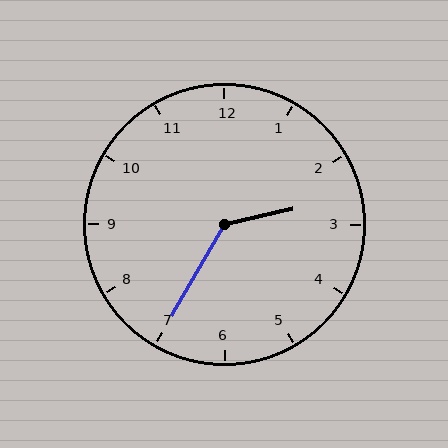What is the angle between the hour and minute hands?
Approximately 132 degrees.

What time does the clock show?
2:35.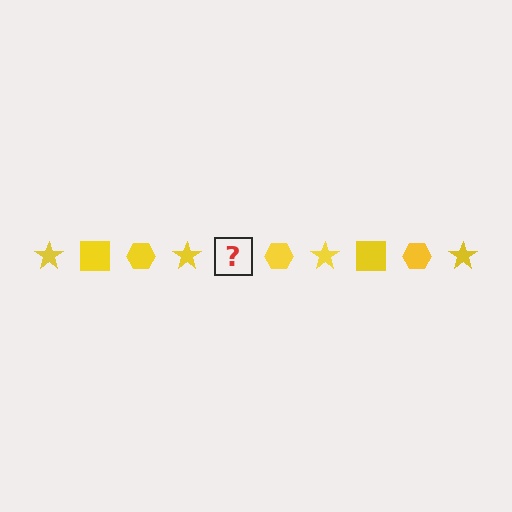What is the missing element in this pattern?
The missing element is a yellow square.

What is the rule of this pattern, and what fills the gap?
The rule is that the pattern cycles through star, square, hexagon shapes in yellow. The gap should be filled with a yellow square.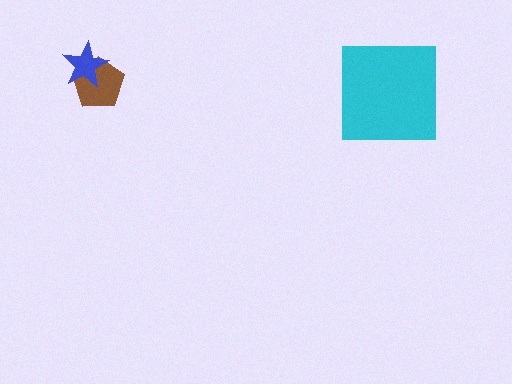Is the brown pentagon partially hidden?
Yes, it is partially covered by another shape.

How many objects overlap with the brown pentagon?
1 object overlaps with the brown pentagon.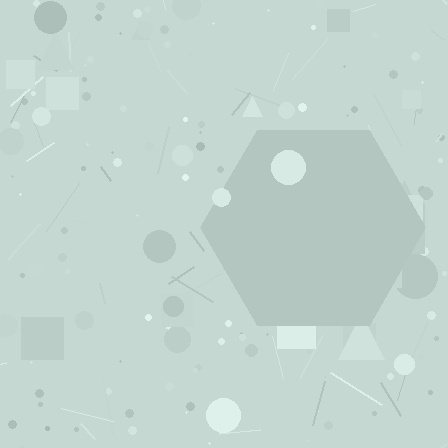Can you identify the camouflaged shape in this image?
The camouflaged shape is a hexagon.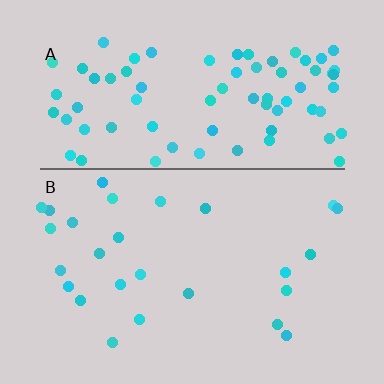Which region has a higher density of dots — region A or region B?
A (the top).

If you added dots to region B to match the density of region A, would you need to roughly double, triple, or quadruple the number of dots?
Approximately triple.